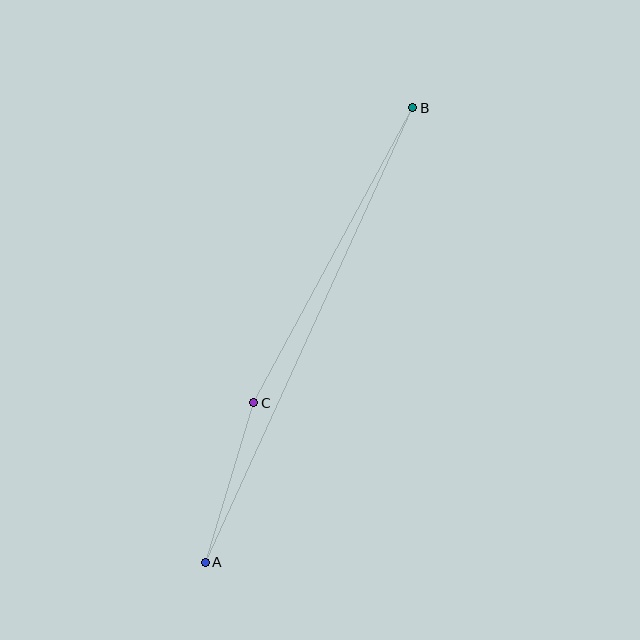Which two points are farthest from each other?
Points A and B are farthest from each other.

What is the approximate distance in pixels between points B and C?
The distance between B and C is approximately 335 pixels.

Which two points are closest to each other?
Points A and C are closest to each other.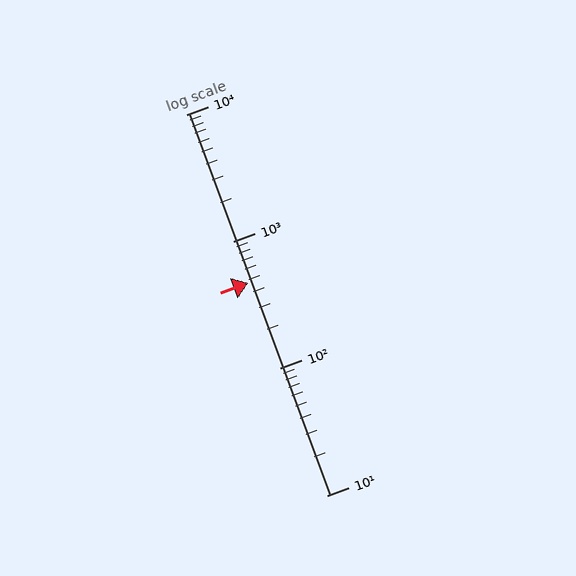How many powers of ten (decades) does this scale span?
The scale spans 3 decades, from 10 to 10000.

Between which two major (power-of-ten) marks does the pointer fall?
The pointer is between 100 and 1000.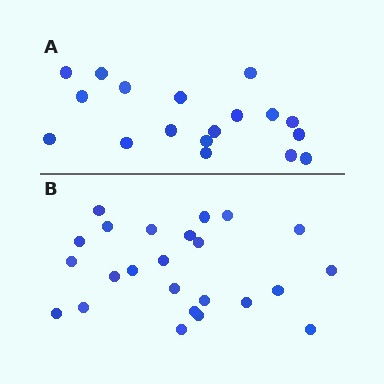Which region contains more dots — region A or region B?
Region B (the bottom region) has more dots.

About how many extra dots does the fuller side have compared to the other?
Region B has about 6 more dots than region A.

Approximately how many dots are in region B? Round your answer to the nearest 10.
About 20 dots. (The exact count is 24, which rounds to 20.)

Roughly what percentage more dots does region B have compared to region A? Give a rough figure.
About 35% more.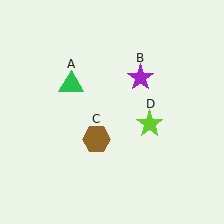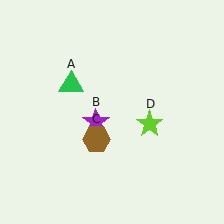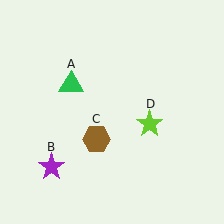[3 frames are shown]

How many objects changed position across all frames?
1 object changed position: purple star (object B).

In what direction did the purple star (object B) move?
The purple star (object B) moved down and to the left.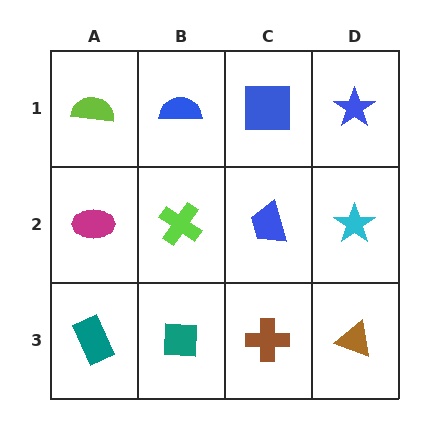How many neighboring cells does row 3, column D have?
2.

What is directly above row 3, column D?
A cyan star.